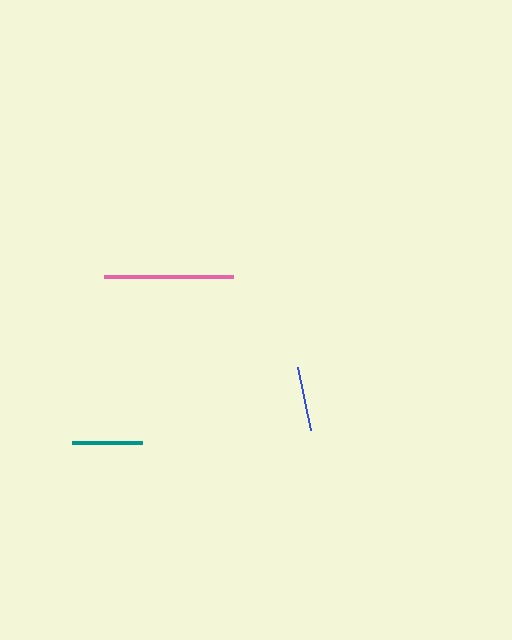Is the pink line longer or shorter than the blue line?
The pink line is longer than the blue line.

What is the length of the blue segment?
The blue segment is approximately 64 pixels long.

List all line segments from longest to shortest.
From longest to shortest: pink, teal, blue.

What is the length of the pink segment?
The pink segment is approximately 129 pixels long.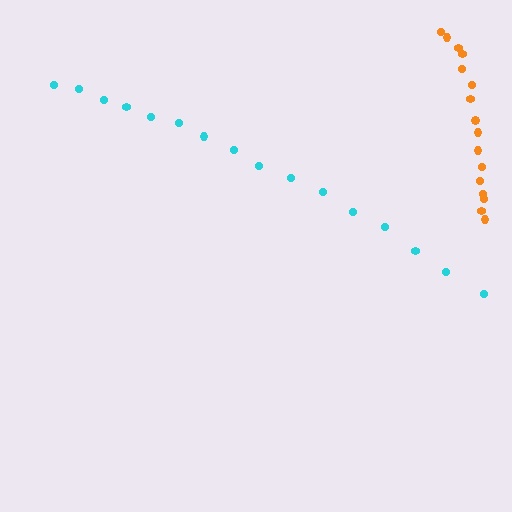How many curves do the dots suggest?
There are 2 distinct paths.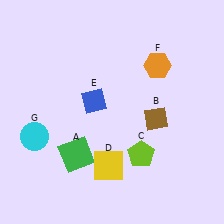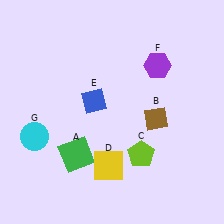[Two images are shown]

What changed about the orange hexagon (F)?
In Image 1, F is orange. In Image 2, it changed to purple.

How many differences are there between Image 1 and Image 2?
There is 1 difference between the two images.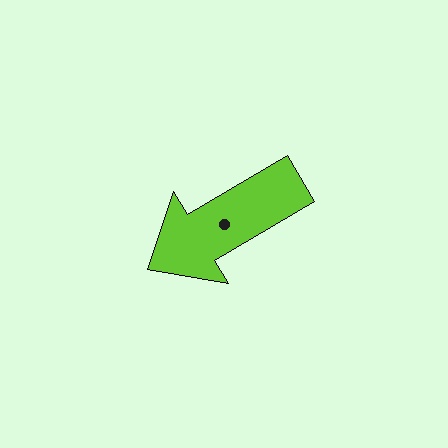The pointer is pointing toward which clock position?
Roughly 8 o'clock.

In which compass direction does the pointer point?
Southwest.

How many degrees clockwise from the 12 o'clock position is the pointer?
Approximately 239 degrees.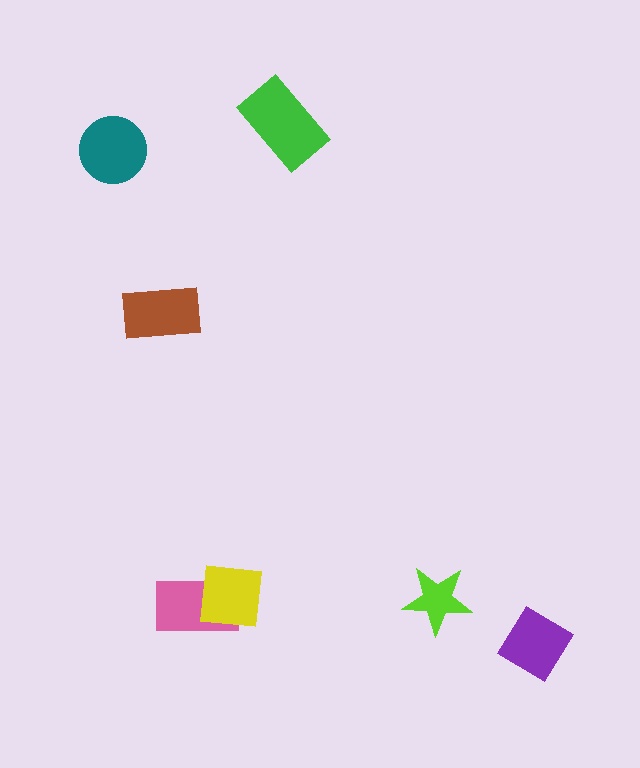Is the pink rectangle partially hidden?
Yes, it is partially covered by another shape.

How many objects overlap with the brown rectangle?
0 objects overlap with the brown rectangle.